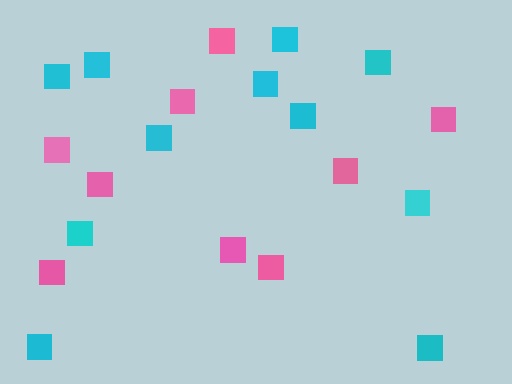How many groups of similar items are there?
There are 2 groups: one group of cyan squares (11) and one group of pink squares (9).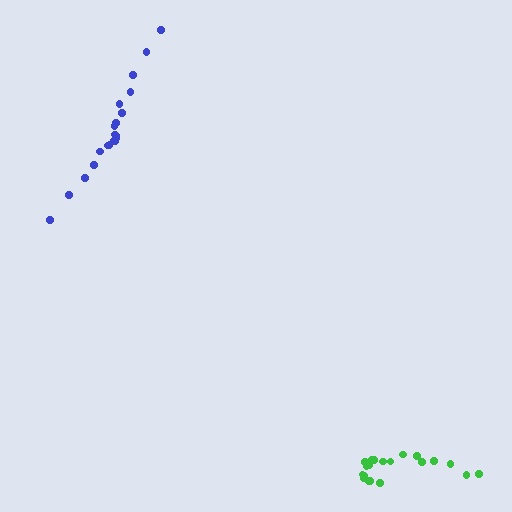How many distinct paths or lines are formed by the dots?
There are 2 distinct paths.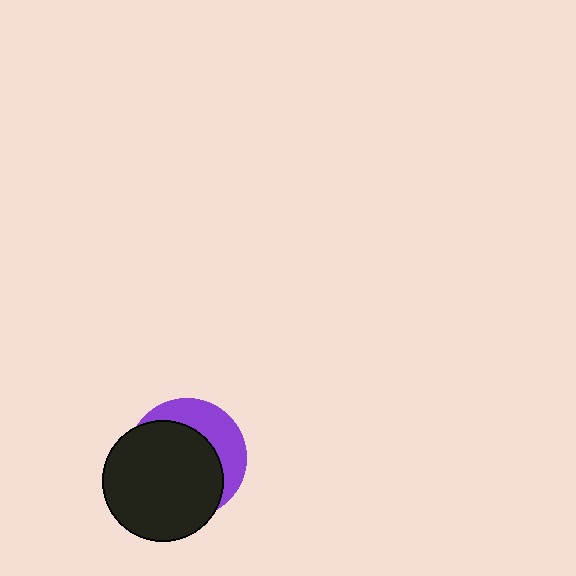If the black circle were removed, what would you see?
You would see the complete purple circle.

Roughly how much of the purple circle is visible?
A small part of it is visible (roughly 34%).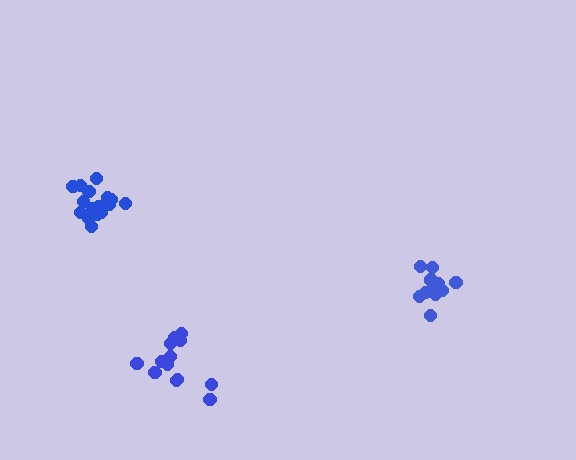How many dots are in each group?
Group 1: 13 dots, Group 2: 16 dots, Group 3: 13 dots (42 total).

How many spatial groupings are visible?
There are 3 spatial groupings.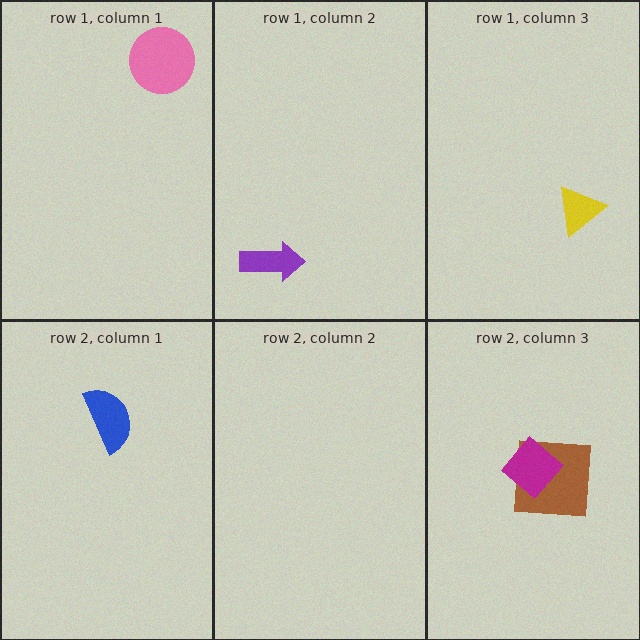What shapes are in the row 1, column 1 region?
The pink circle.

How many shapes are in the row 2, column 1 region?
1.